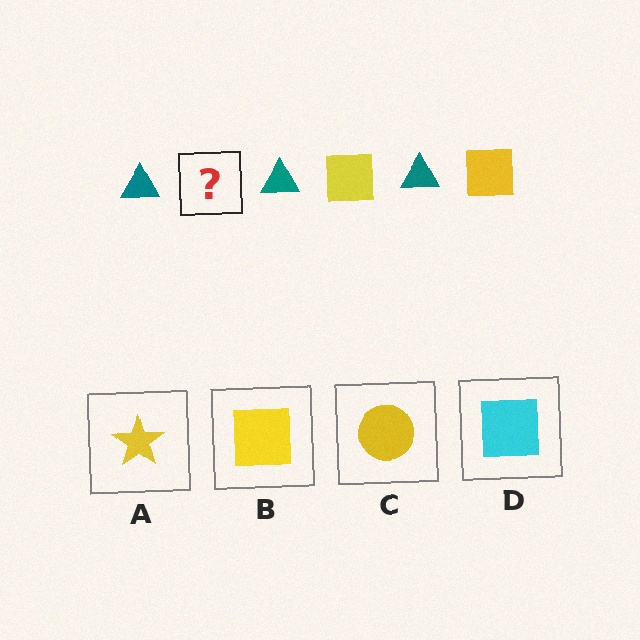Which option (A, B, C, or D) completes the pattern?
B.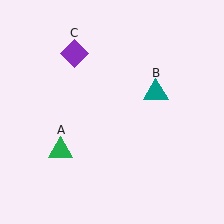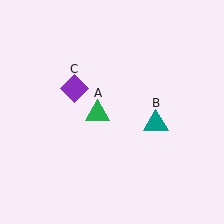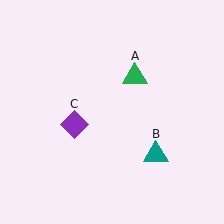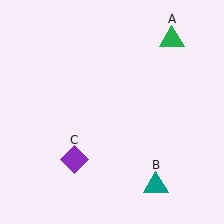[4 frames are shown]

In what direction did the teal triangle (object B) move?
The teal triangle (object B) moved down.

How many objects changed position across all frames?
3 objects changed position: green triangle (object A), teal triangle (object B), purple diamond (object C).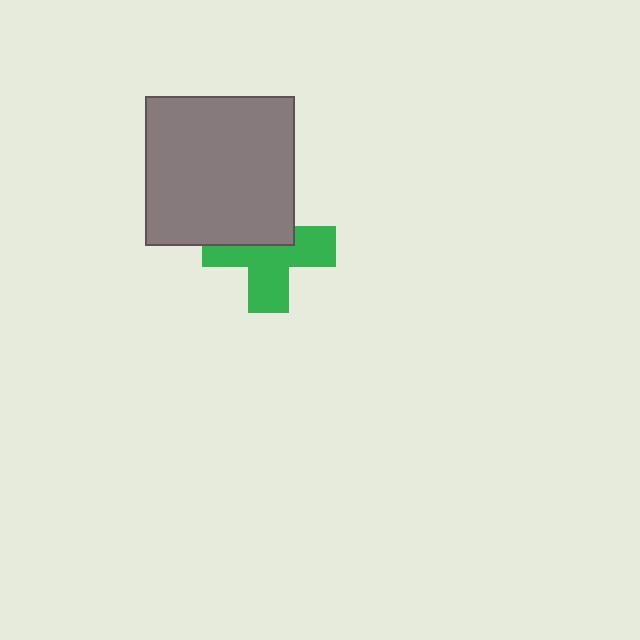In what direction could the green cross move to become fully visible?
The green cross could move down. That would shift it out from behind the gray square entirely.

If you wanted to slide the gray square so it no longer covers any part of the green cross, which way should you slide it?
Slide it up — that is the most direct way to separate the two shapes.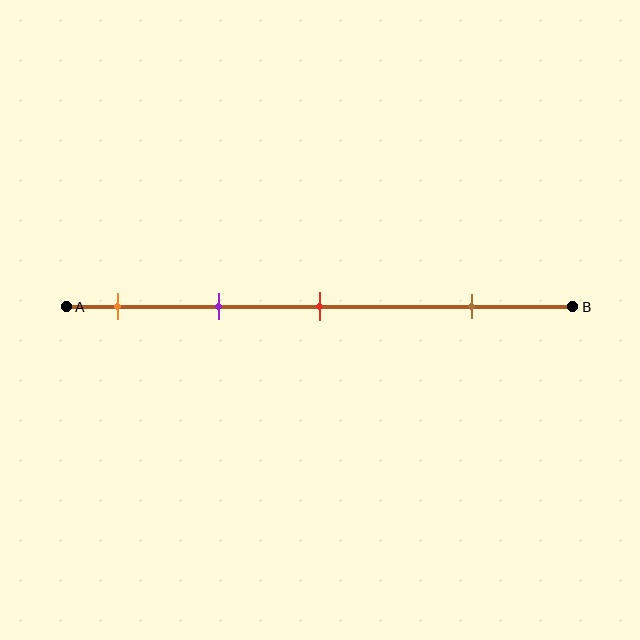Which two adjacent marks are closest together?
The orange and purple marks are the closest adjacent pair.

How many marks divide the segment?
There are 4 marks dividing the segment.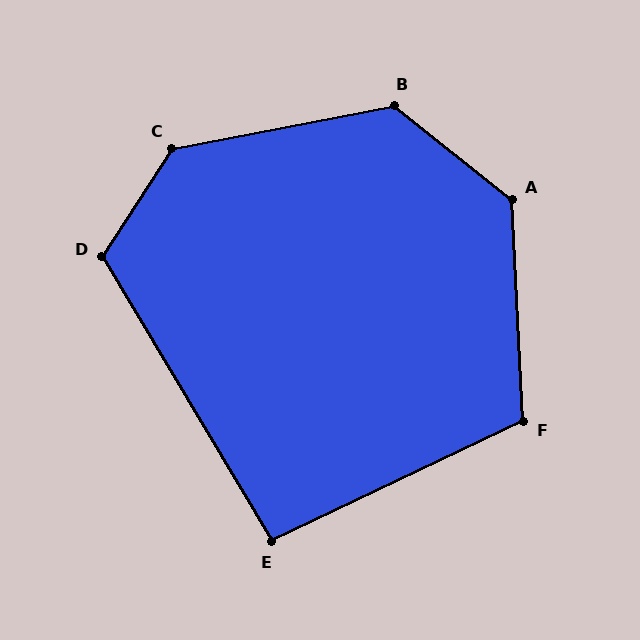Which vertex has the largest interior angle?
C, at approximately 133 degrees.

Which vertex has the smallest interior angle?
E, at approximately 95 degrees.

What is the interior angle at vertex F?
Approximately 113 degrees (obtuse).